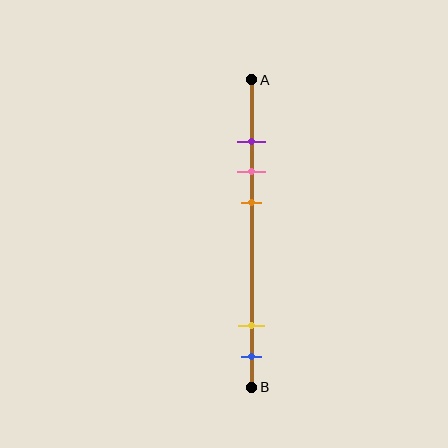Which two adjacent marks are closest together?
The purple and pink marks are the closest adjacent pair.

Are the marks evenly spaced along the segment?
No, the marks are not evenly spaced.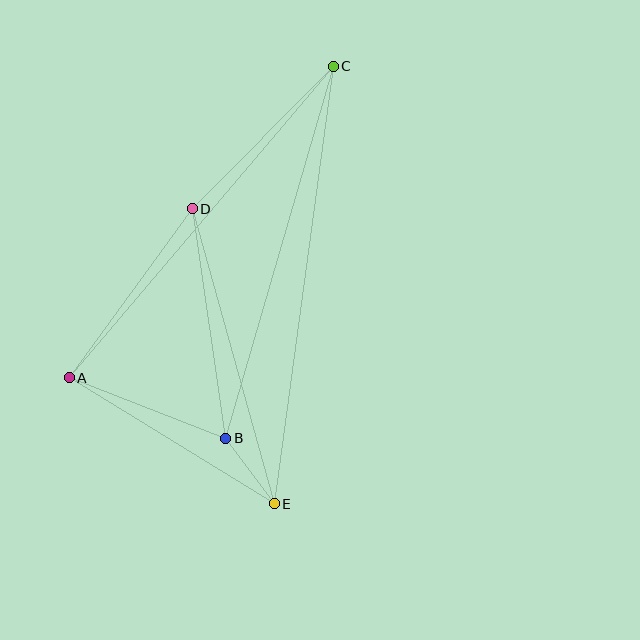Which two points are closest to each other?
Points B and E are closest to each other.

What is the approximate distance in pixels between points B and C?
The distance between B and C is approximately 387 pixels.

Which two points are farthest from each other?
Points C and E are farthest from each other.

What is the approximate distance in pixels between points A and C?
The distance between A and C is approximately 408 pixels.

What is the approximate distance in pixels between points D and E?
The distance between D and E is approximately 306 pixels.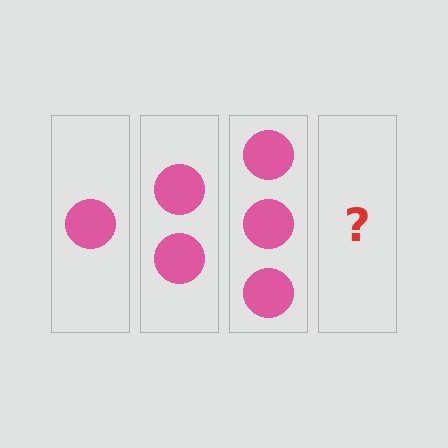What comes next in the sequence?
The next element should be 4 circles.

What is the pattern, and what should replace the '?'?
The pattern is that each step adds one more circle. The '?' should be 4 circles.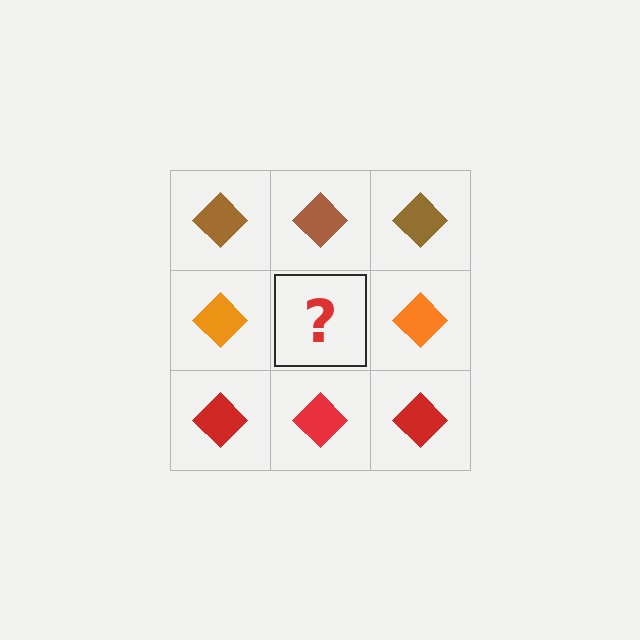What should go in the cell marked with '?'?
The missing cell should contain an orange diamond.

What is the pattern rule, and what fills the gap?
The rule is that each row has a consistent color. The gap should be filled with an orange diamond.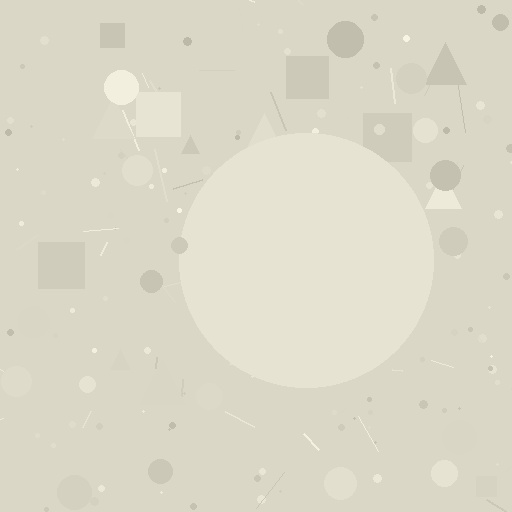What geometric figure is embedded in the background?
A circle is embedded in the background.